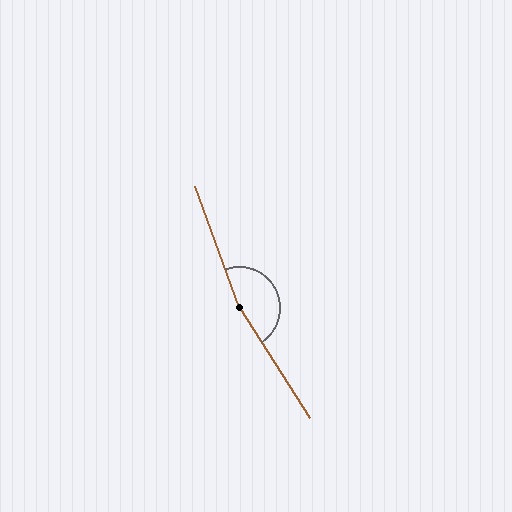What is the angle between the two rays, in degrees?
Approximately 167 degrees.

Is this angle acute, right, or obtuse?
It is obtuse.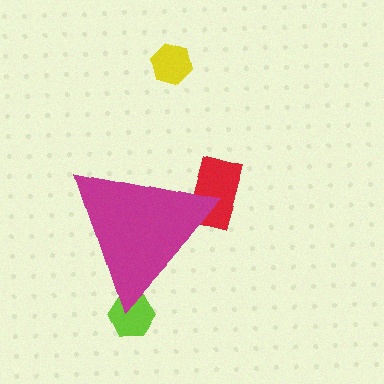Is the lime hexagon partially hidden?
Yes, the lime hexagon is partially hidden behind the magenta triangle.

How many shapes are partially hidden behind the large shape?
2 shapes are partially hidden.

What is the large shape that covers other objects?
A magenta triangle.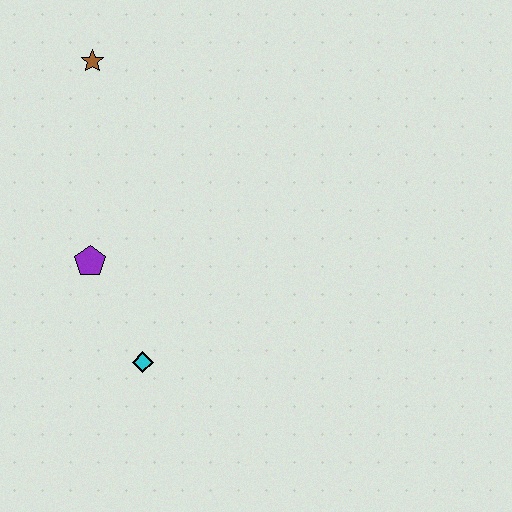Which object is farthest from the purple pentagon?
The brown star is farthest from the purple pentagon.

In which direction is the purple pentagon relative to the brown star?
The purple pentagon is below the brown star.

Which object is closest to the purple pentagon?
The cyan diamond is closest to the purple pentagon.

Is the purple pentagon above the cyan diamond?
Yes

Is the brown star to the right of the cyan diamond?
No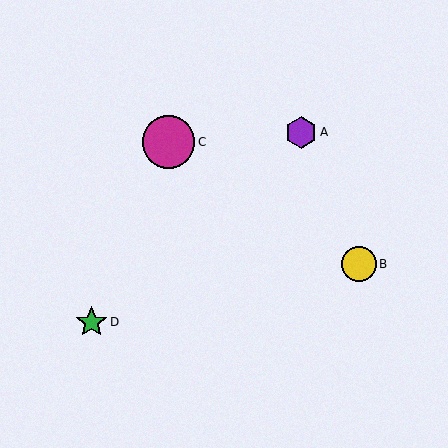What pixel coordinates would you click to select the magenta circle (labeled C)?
Click at (168, 142) to select the magenta circle C.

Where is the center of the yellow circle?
The center of the yellow circle is at (359, 264).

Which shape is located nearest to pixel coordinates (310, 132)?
The purple hexagon (labeled A) at (301, 132) is nearest to that location.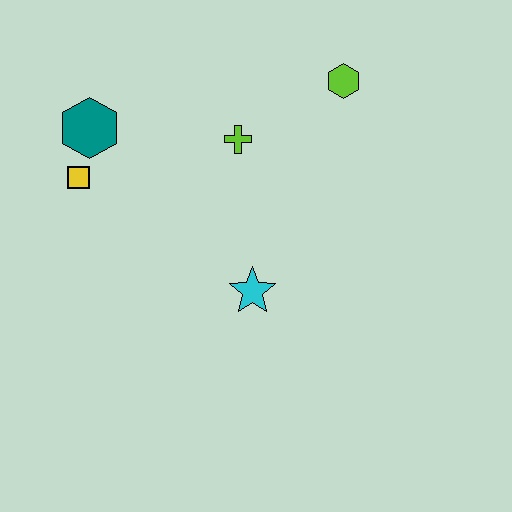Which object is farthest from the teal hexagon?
The lime hexagon is farthest from the teal hexagon.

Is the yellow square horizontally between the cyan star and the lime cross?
No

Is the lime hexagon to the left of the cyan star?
No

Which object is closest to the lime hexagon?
The lime cross is closest to the lime hexagon.